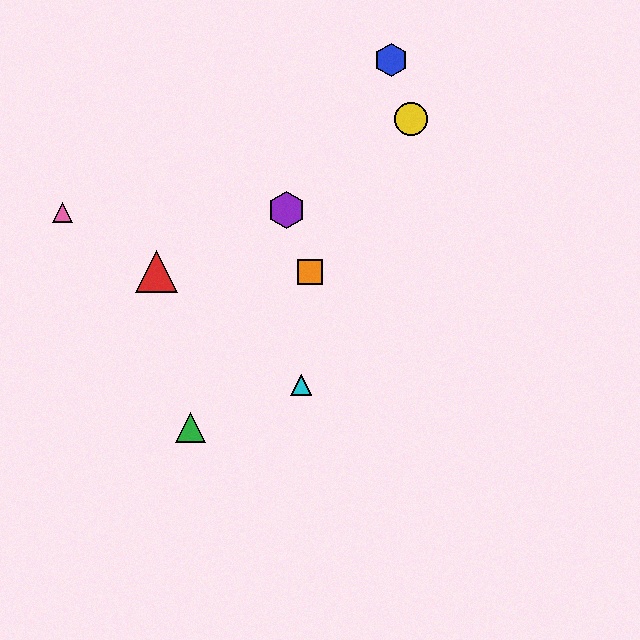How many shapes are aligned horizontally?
2 shapes (the red triangle, the orange square) are aligned horizontally.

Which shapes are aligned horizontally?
The red triangle, the orange square are aligned horizontally.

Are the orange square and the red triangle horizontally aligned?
Yes, both are at y≈272.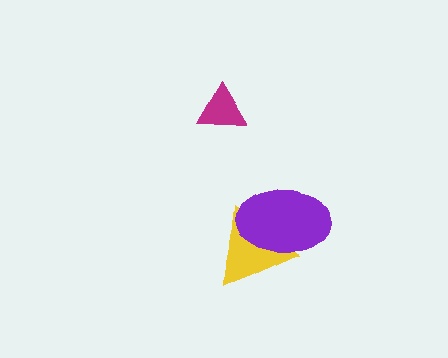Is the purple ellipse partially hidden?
No, no other shape covers it.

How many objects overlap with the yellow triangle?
1 object overlaps with the yellow triangle.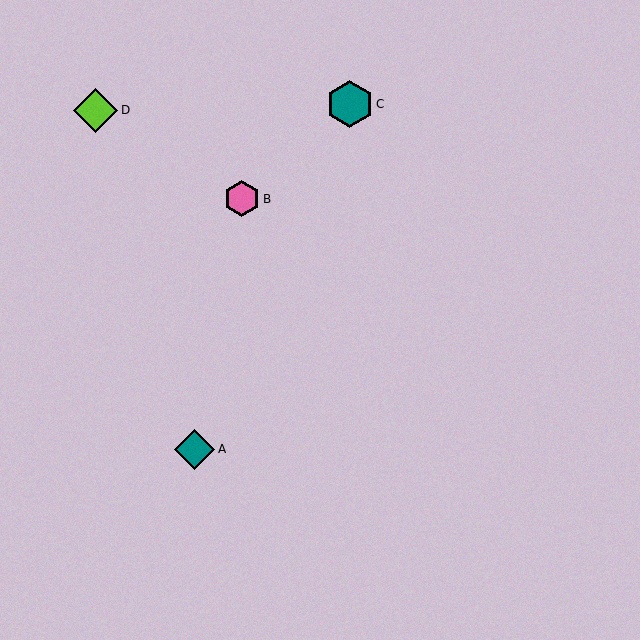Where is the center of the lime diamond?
The center of the lime diamond is at (96, 110).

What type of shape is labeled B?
Shape B is a pink hexagon.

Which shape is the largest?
The teal hexagon (labeled C) is the largest.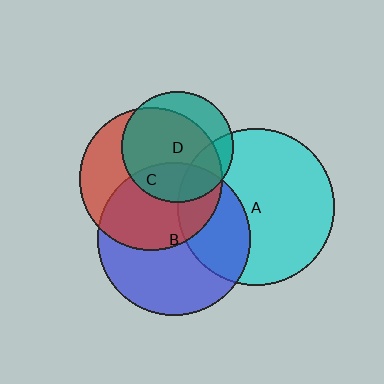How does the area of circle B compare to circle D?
Approximately 1.9 times.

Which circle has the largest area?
Circle A (cyan).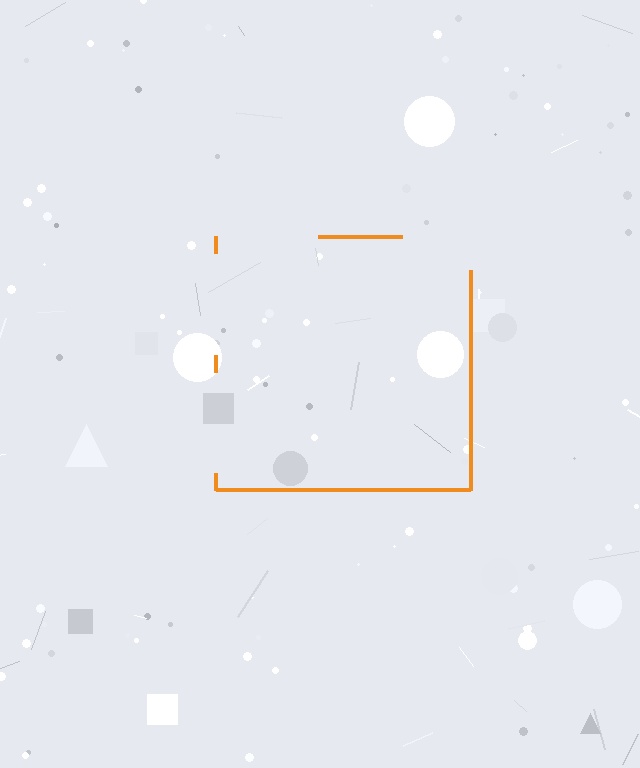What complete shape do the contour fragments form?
The contour fragments form a square.